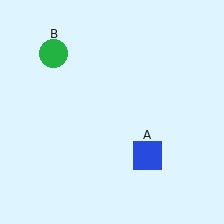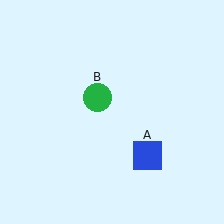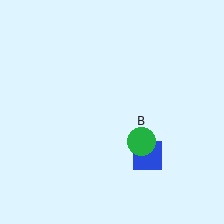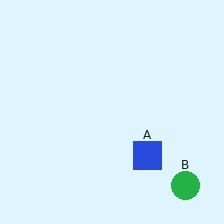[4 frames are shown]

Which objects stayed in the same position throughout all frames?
Blue square (object A) remained stationary.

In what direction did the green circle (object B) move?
The green circle (object B) moved down and to the right.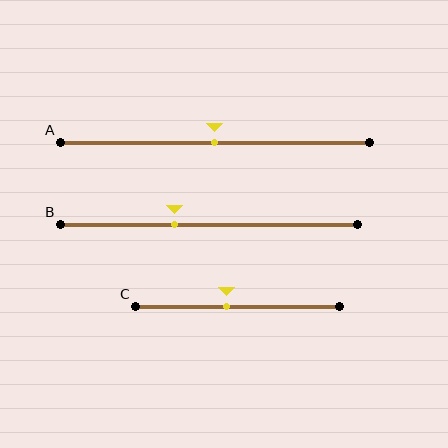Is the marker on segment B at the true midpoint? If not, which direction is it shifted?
No, the marker on segment B is shifted to the left by about 11% of the segment length.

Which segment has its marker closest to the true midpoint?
Segment A has its marker closest to the true midpoint.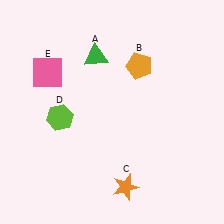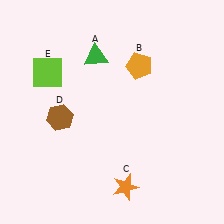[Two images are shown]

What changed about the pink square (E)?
In Image 1, E is pink. In Image 2, it changed to lime.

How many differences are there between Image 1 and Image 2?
There are 2 differences between the two images.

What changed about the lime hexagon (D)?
In Image 1, D is lime. In Image 2, it changed to brown.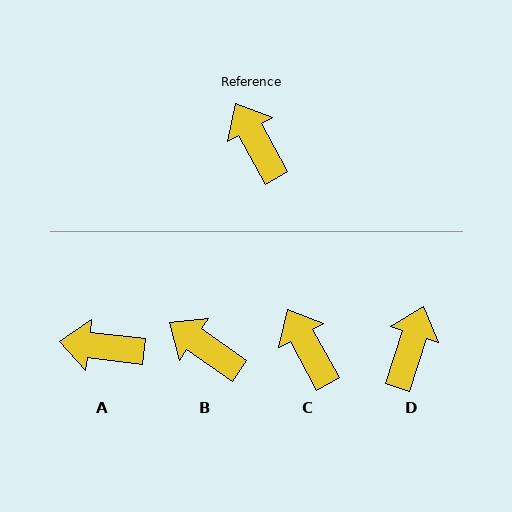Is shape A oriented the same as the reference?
No, it is off by about 55 degrees.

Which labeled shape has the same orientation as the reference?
C.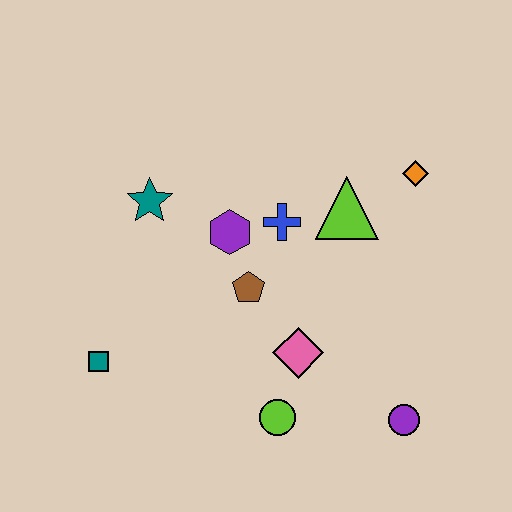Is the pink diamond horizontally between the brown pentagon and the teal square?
No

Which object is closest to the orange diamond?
The lime triangle is closest to the orange diamond.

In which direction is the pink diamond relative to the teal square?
The pink diamond is to the right of the teal square.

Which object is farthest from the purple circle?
The teal star is farthest from the purple circle.